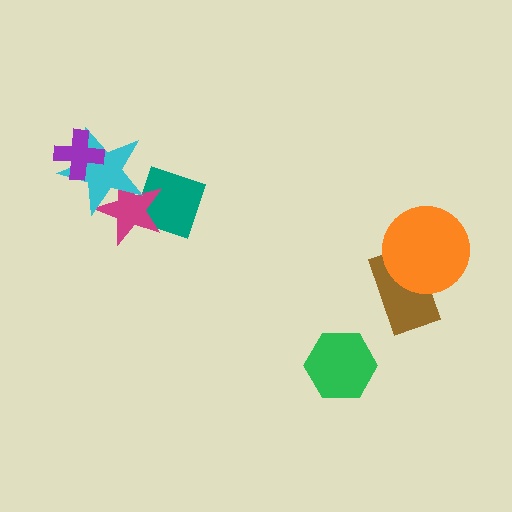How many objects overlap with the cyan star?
3 objects overlap with the cyan star.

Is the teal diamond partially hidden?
Yes, it is partially covered by another shape.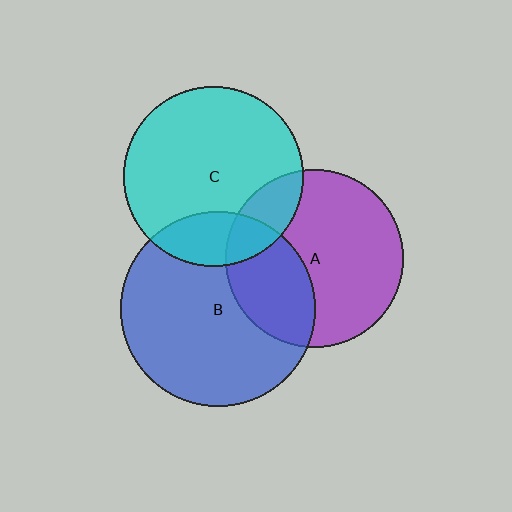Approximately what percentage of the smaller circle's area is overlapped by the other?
Approximately 35%.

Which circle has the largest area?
Circle B (blue).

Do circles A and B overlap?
Yes.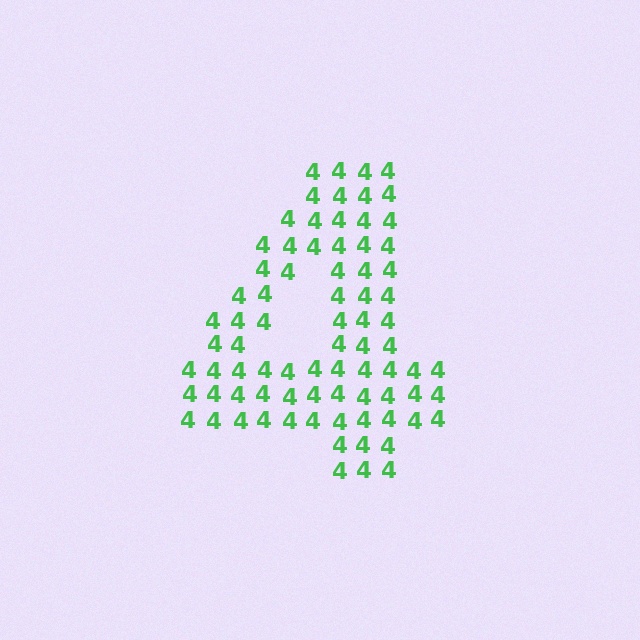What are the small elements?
The small elements are digit 4's.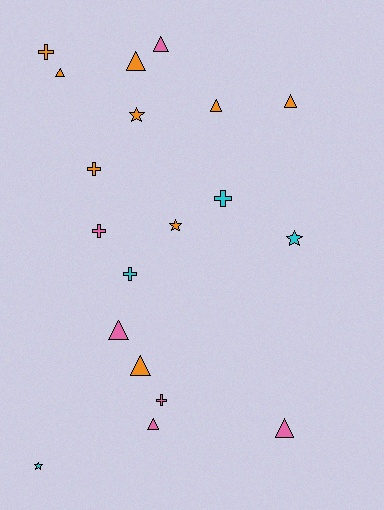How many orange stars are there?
There are 2 orange stars.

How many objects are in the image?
There are 19 objects.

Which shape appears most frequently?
Triangle, with 9 objects.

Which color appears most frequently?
Orange, with 9 objects.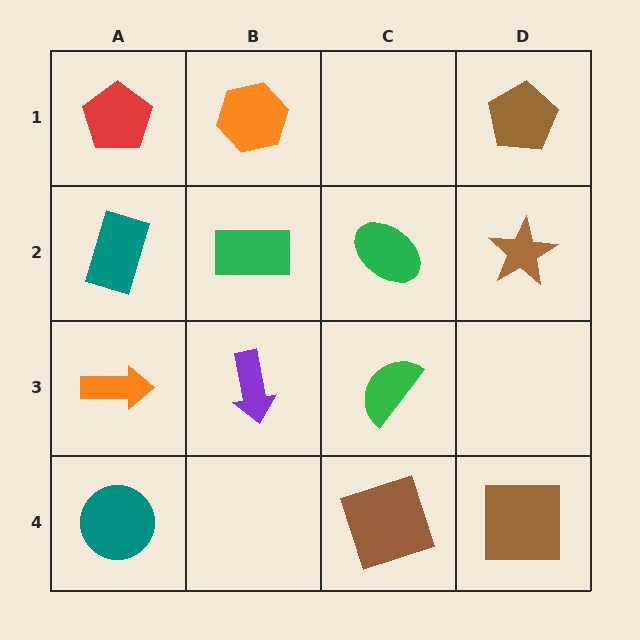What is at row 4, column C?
A brown square.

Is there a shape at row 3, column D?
No, that cell is empty.